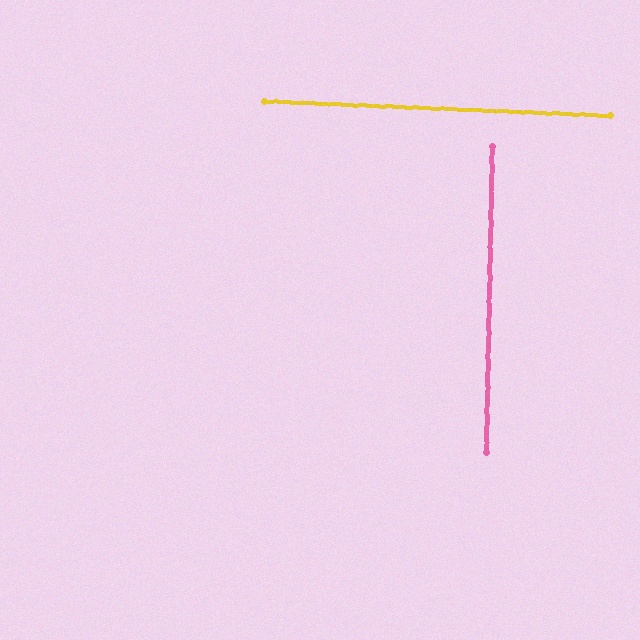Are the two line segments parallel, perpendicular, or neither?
Perpendicular — they meet at approximately 89°.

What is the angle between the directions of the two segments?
Approximately 89 degrees.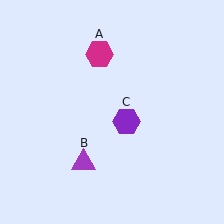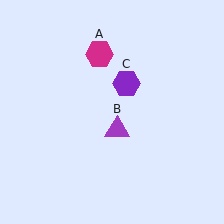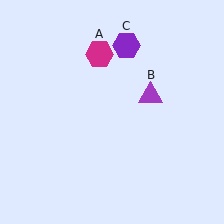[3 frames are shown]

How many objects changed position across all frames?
2 objects changed position: purple triangle (object B), purple hexagon (object C).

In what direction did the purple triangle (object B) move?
The purple triangle (object B) moved up and to the right.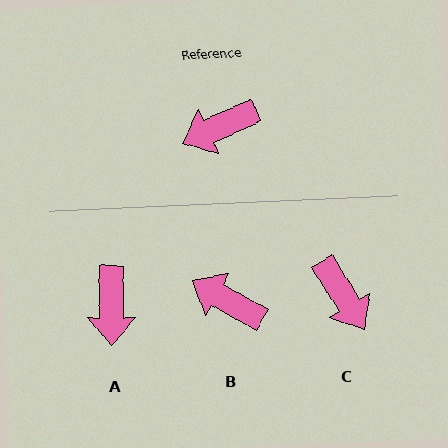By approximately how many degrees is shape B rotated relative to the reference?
Approximately 53 degrees clockwise.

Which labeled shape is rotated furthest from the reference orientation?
C, about 98 degrees away.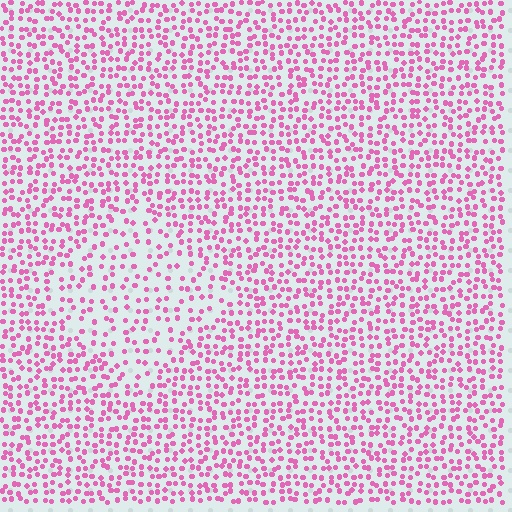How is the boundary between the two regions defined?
The boundary is defined by a change in element density (approximately 1.8x ratio). All elements are the same color, size, and shape.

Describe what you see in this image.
The image contains small pink elements arranged at two different densities. A diamond-shaped region is visible where the elements are less densely packed than the surrounding area.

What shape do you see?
I see a diamond.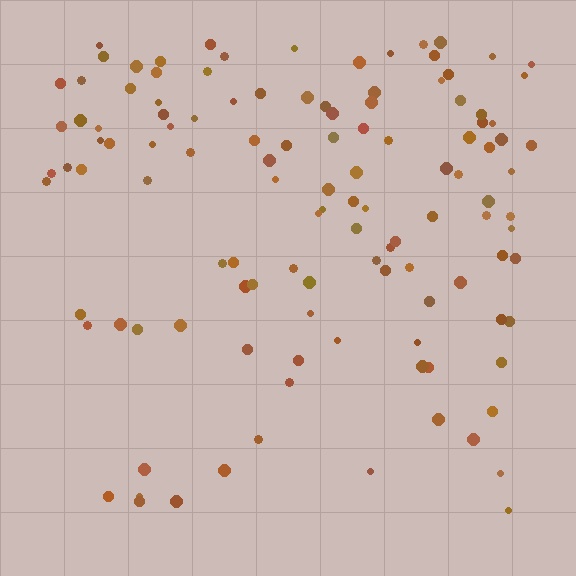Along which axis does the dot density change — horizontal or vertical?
Vertical.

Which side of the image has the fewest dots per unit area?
The bottom.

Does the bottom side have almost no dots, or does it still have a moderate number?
Still a moderate number, just noticeably fewer than the top.